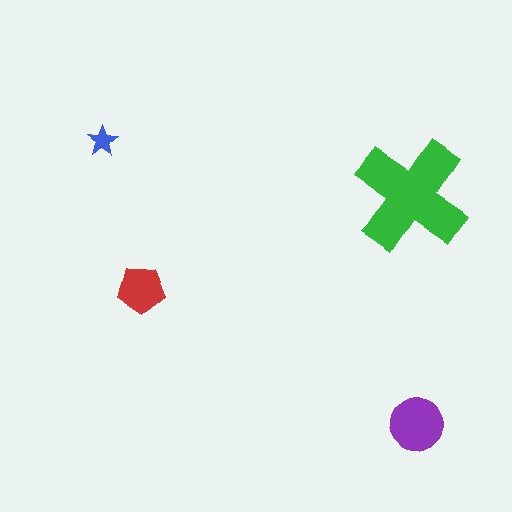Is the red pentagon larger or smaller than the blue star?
Larger.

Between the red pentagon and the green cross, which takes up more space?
The green cross.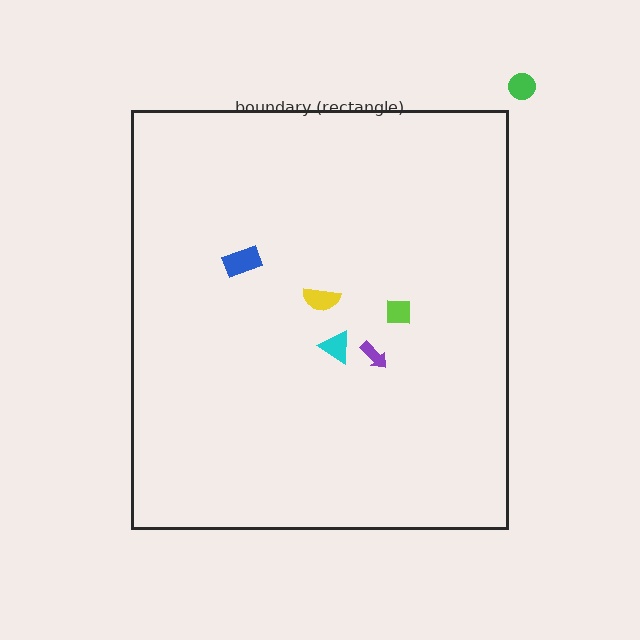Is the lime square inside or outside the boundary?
Inside.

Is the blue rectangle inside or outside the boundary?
Inside.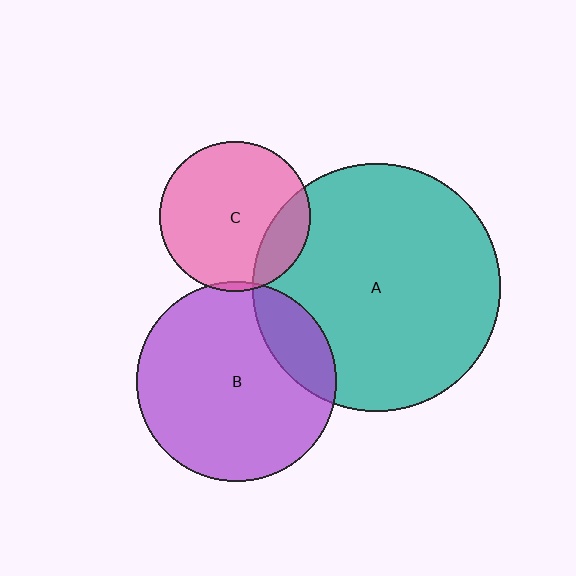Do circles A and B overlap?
Yes.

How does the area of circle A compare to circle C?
Approximately 2.7 times.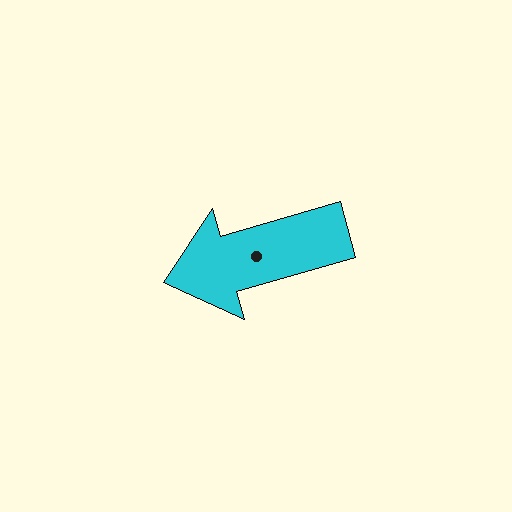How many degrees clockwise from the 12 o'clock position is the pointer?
Approximately 254 degrees.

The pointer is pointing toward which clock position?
Roughly 8 o'clock.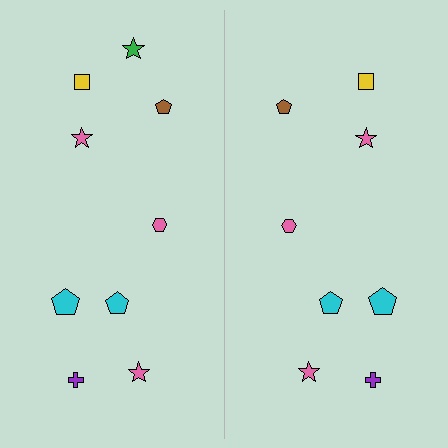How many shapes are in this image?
There are 17 shapes in this image.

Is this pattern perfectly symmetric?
No, the pattern is not perfectly symmetric. A green star is missing from the right side.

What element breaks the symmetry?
A green star is missing from the right side.